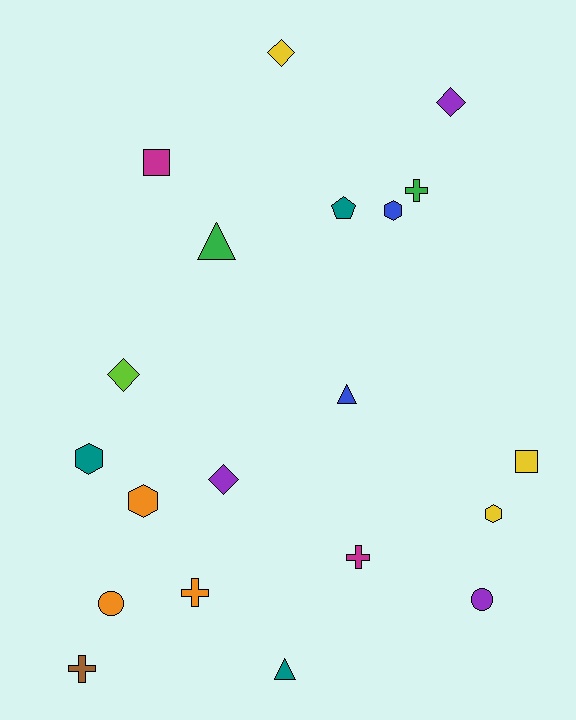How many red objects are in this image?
There are no red objects.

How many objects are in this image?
There are 20 objects.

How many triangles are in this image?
There are 3 triangles.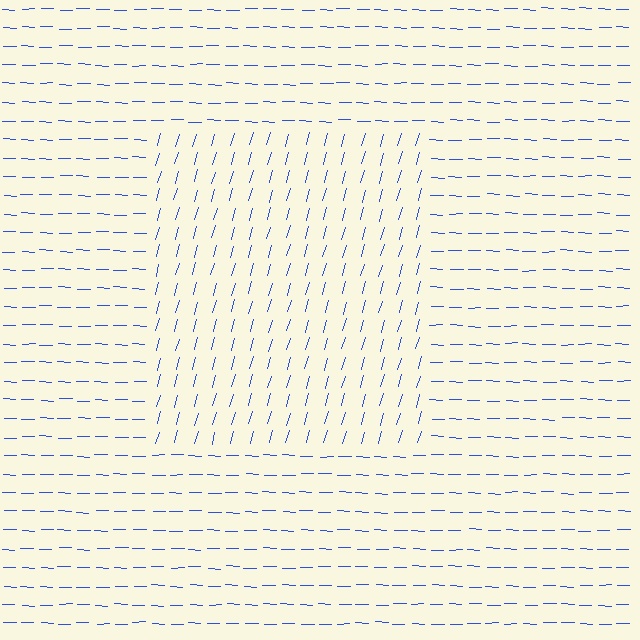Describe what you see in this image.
The image is filled with small blue line segments. A rectangle region in the image has lines oriented differently from the surrounding lines, creating a visible texture boundary.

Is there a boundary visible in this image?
Yes, there is a texture boundary formed by a change in line orientation.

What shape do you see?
I see a rectangle.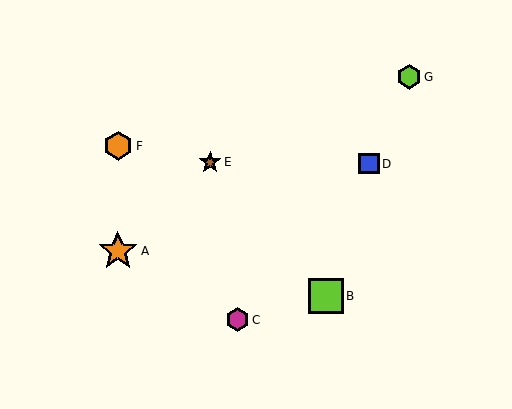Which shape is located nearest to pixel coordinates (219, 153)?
The brown star (labeled E) at (210, 162) is nearest to that location.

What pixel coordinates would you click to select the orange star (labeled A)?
Click at (118, 251) to select the orange star A.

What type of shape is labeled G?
Shape G is a lime hexagon.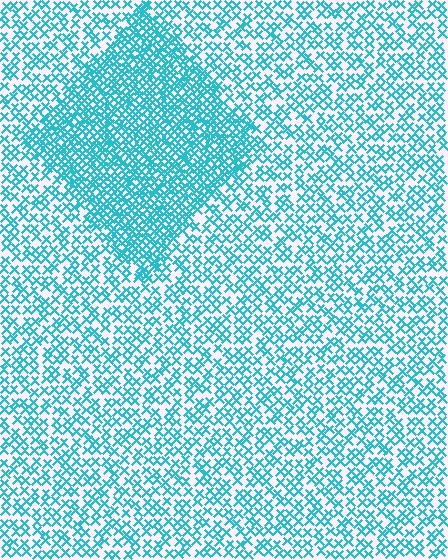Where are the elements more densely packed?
The elements are more densely packed inside the diamond boundary.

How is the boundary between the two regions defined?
The boundary is defined by a change in element density (approximately 2.0x ratio). All elements are the same color, size, and shape.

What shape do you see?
I see a diamond.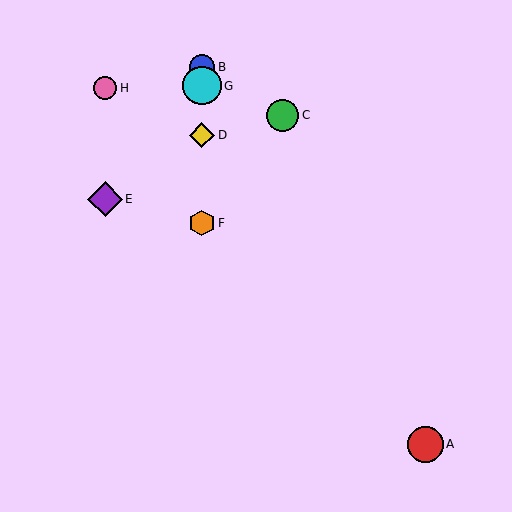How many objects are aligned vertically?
4 objects (B, D, F, G) are aligned vertically.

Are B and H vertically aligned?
No, B is at x≈202 and H is at x≈105.